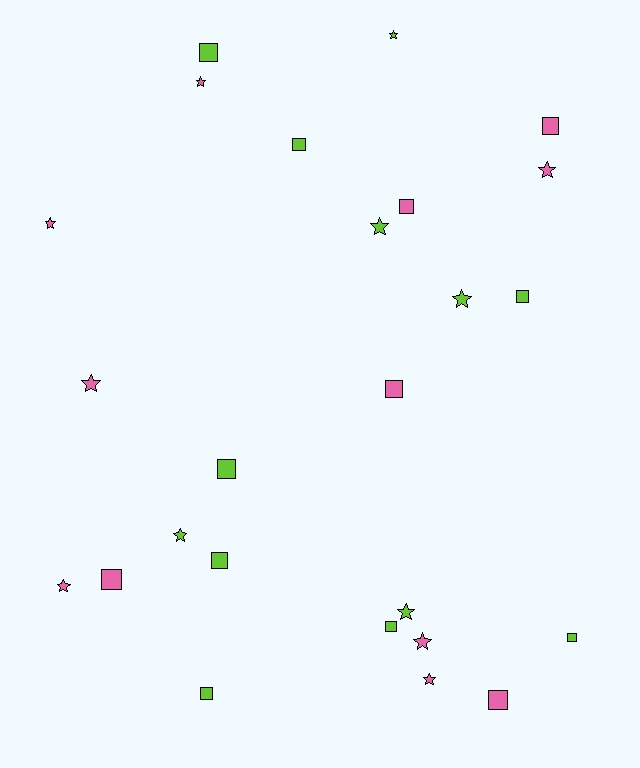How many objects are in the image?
There are 25 objects.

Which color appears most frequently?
Lime, with 13 objects.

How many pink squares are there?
There are 5 pink squares.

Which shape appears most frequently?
Square, with 13 objects.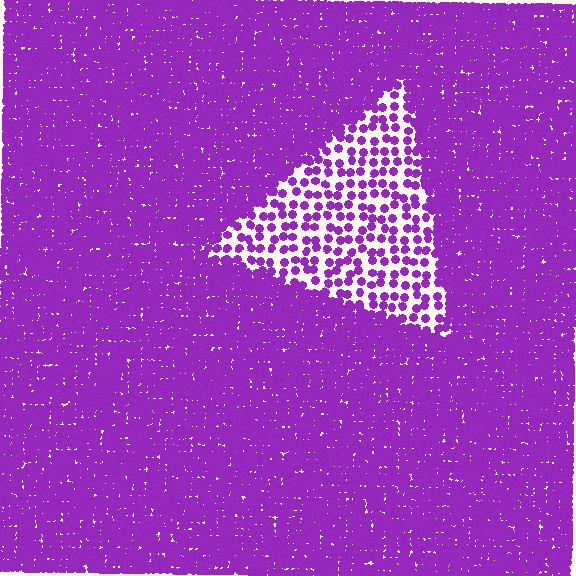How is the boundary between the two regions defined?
The boundary is defined by a change in element density (approximately 2.9x ratio). All elements are the same color, size, and shape.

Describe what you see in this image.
The image contains small purple elements arranged at two different densities. A triangle-shaped region is visible where the elements are less densely packed than the surrounding area.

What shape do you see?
I see a triangle.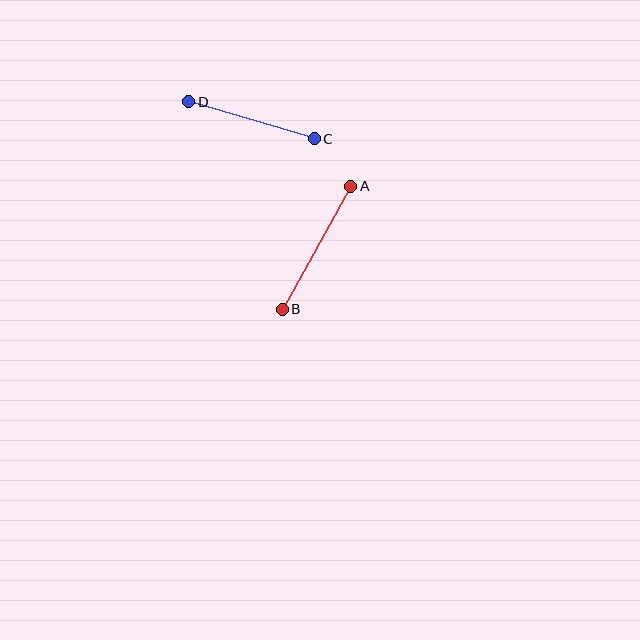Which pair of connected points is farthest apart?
Points A and B are farthest apart.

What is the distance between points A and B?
The distance is approximately 141 pixels.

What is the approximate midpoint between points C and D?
The midpoint is at approximately (251, 120) pixels.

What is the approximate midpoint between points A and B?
The midpoint is at approximately (317, 248) pixels.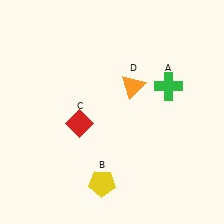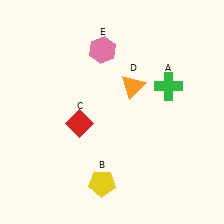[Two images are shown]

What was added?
A pink hexagon (E) was added in Image 2.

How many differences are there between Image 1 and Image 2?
There is 1 difference between the two images.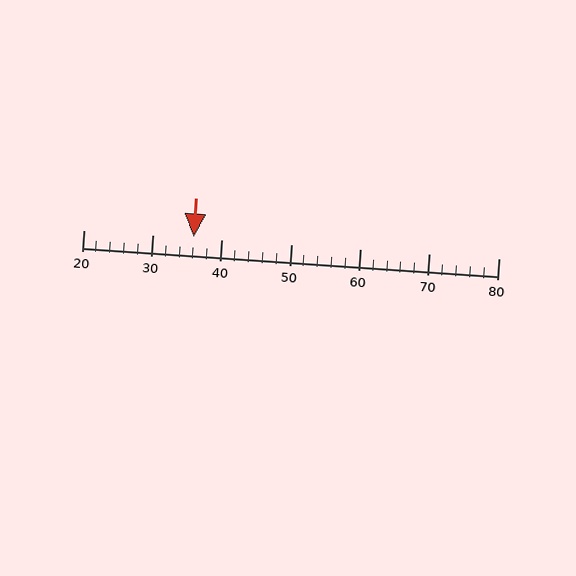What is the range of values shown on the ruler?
The ruler shows values from 20 to 80.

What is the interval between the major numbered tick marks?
The major tick marks are spaced 10 units apart.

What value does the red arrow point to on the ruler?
The red arrow points to approximately 36.